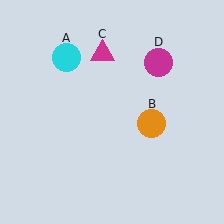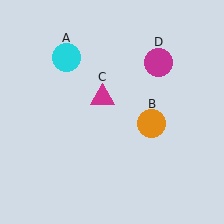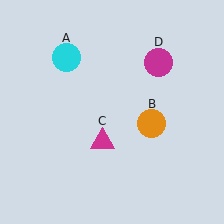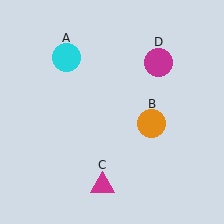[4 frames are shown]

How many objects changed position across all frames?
1 object changed position: magenta triangle (object C).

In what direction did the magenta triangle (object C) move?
The magenta triangle (object C) moved down.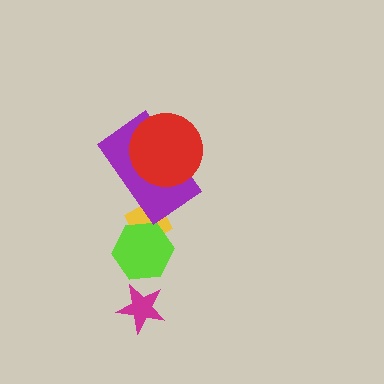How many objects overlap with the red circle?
1 object overlaps with the red circle.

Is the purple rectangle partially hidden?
Yes, it is partially covered by another shape.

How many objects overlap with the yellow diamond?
2 objects overlap with the yellow diamond.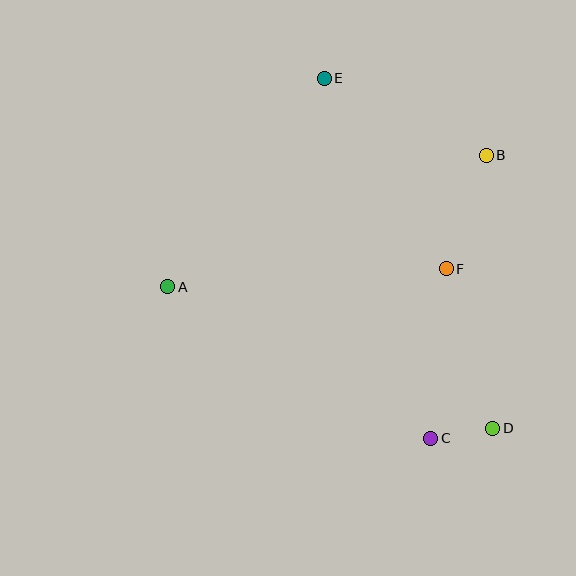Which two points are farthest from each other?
Points D and E are farthest from each other.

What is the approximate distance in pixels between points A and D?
The distance between A and D is approximately 355 pixels.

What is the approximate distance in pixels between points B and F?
The distance between B and F is approximately 121 pixels.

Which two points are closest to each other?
Points C and D are closest to each other.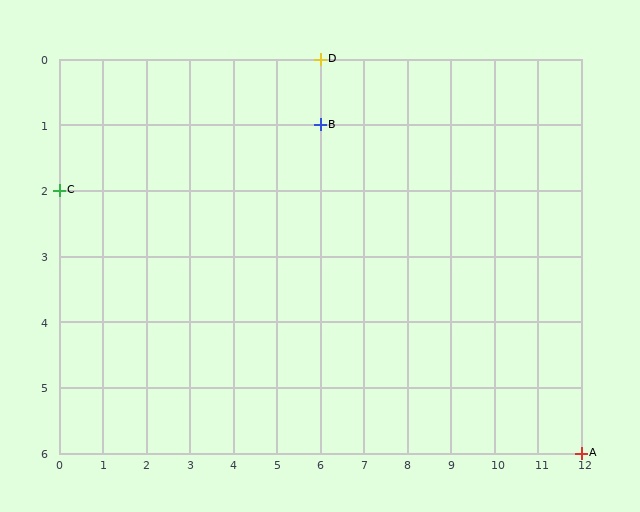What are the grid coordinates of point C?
Point C is at grid coordinates (0, 2).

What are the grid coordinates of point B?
Point B is at grid coordinates (6, 1).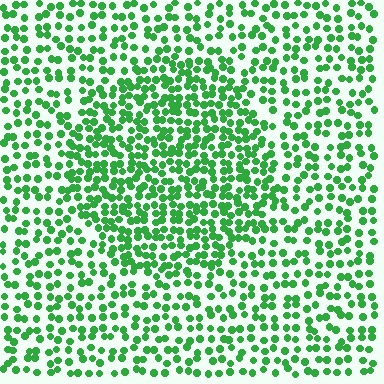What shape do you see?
I see a circle.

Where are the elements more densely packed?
The elements are more densely packed inside the circle boundary.